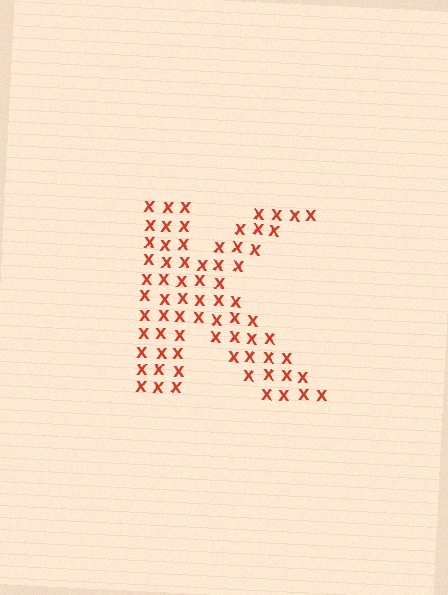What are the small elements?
The small elements are letter X's.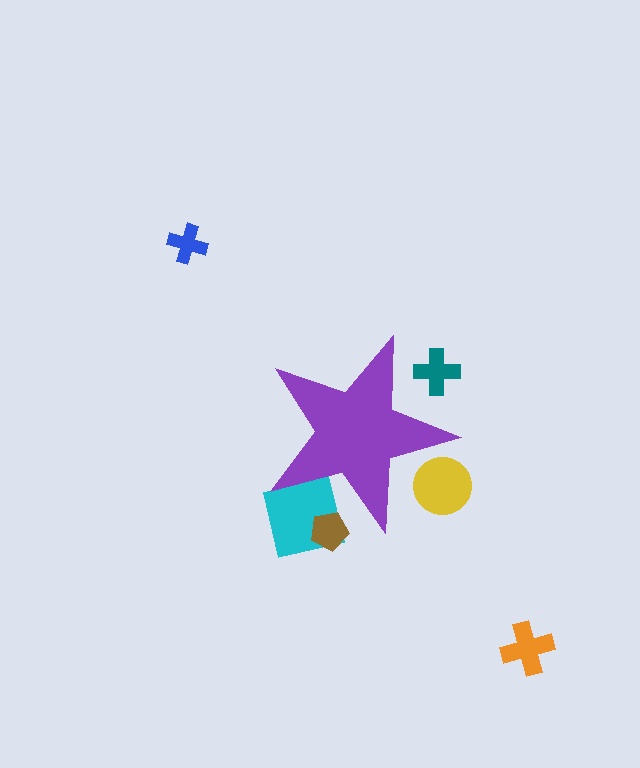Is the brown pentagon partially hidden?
Yes, the brown pentagon is partially hidden behind the purple star.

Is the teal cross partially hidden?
Yes, the teal cross is partially hidden behind the purple star.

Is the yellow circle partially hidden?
Yes, the yellow circle is partially hidden behind the purple star.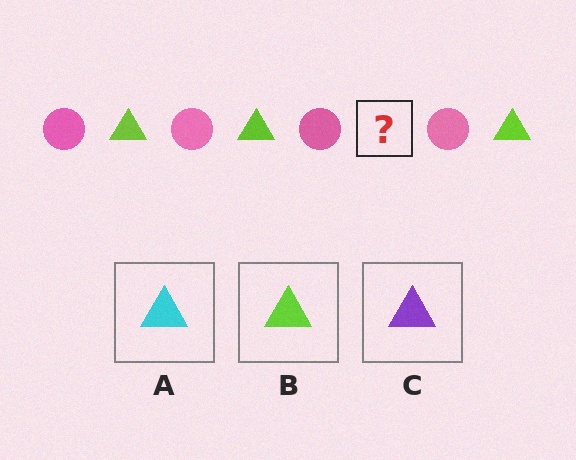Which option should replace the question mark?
Option B.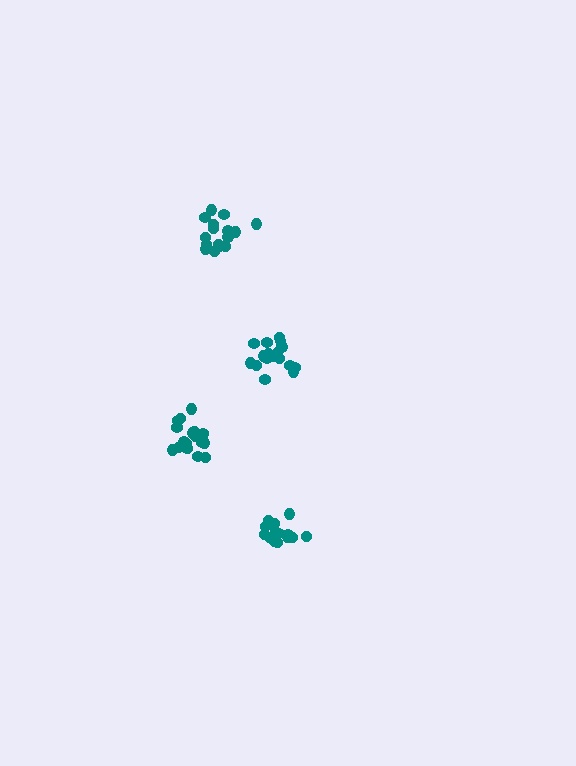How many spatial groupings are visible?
There are 4 spatial groupings.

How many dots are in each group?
Group 1: 16 dots, Group 2: 19 dots, Group 3: 17 dots, Group 4: 16 dots (68 total).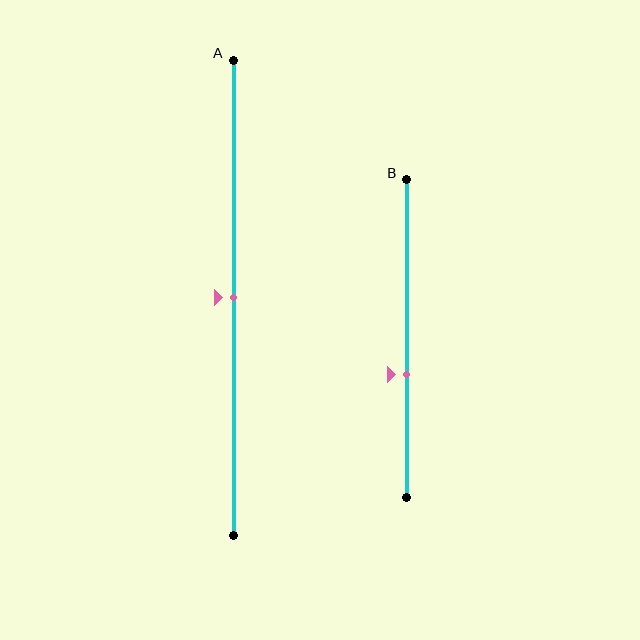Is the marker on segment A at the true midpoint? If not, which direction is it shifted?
Yes, the marker on segment A is at the true midpoint.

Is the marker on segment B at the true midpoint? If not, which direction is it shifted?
No, the marker on segment B is shifted downward by about 11% of the segment length.